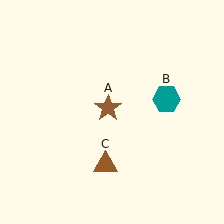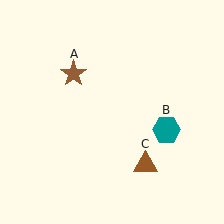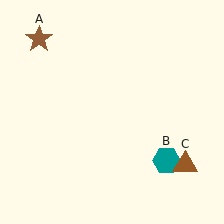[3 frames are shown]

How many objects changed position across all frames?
3 objects changed position: brown star (object A), teal hexagon (object B), brown triangle (object C).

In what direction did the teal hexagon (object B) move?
The teal hexagon (object B) moved down.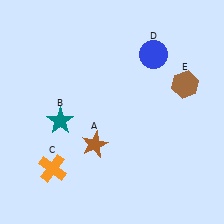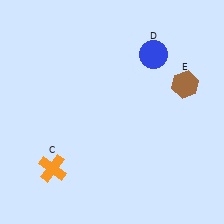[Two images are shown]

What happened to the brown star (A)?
The brown star (A) was removed in Image 2. It was in the bottom-left area of Image 1.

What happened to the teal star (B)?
The teal star (B) was removed in Image 2. It was in the bottom-left area of Image 1.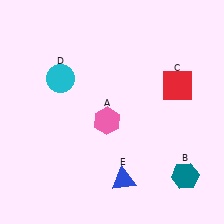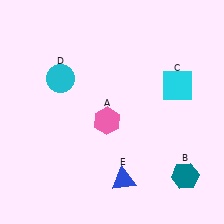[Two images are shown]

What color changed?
The square (C) changed from red in Image 1 to cyan in Image 2.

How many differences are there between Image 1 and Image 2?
There is 1 difference between the two images.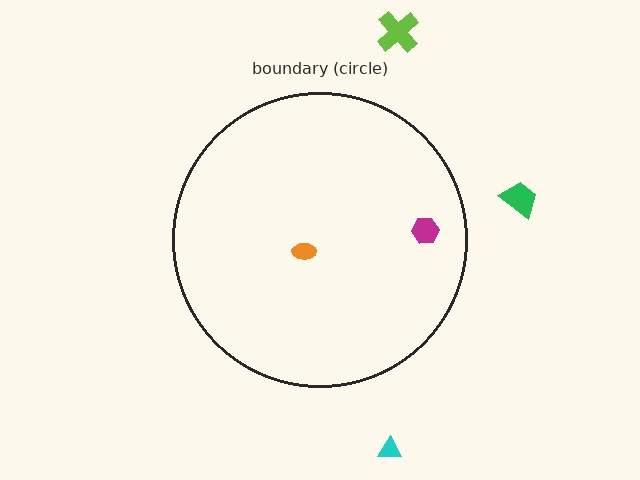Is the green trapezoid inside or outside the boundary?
Outside.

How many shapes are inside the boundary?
2 inside, 3 outside.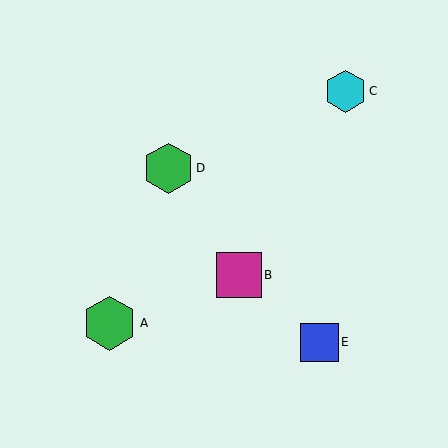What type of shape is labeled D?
Shape D is a green hexagon.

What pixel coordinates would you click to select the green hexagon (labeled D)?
Click at (168, 168) to select the green hexagon D.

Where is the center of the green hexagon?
The center of the green hexagon is at (110, 323).